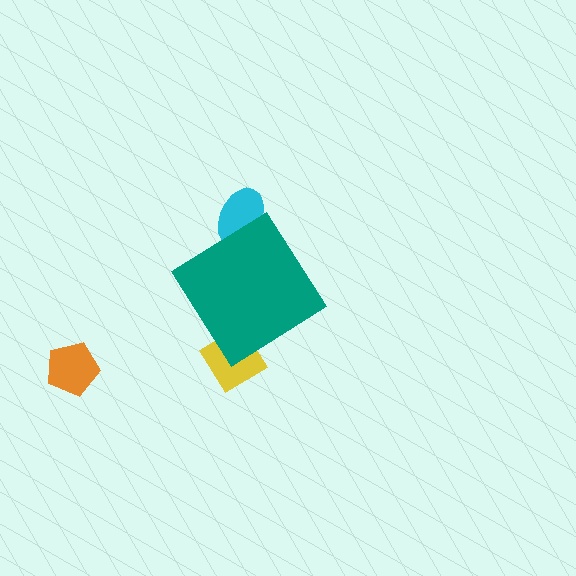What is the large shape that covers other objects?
A teal diamond.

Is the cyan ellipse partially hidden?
Yes, the cyan ellipse is partially hidden behind the teal diamond.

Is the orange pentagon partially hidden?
No, the orange pentagon is fully visible.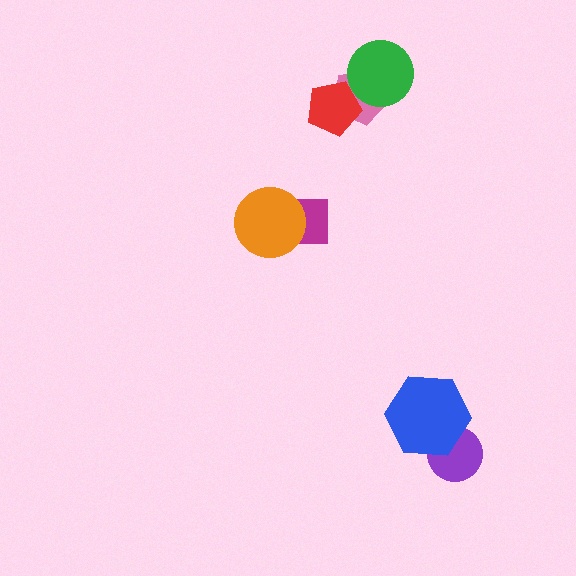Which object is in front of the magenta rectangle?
The orange circle is in front of the magenta rectangle.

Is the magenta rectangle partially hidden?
Yes, it is partially covered by another shape.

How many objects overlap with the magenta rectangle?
1 object overlaps with the magenta rectangle.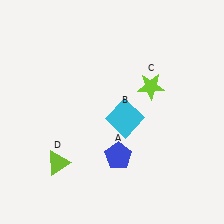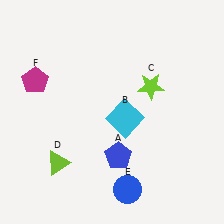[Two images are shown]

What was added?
A blue circle (E), a magenta pentagon (F) were added in Image 2.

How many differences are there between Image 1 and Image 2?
There are 2 differences between the two images.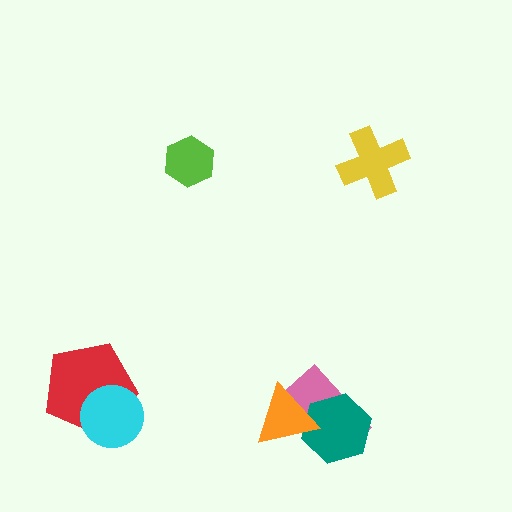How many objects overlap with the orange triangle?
2 objects overlap with the orange triangle.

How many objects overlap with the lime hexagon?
0 objects overlap with the lime hexagon.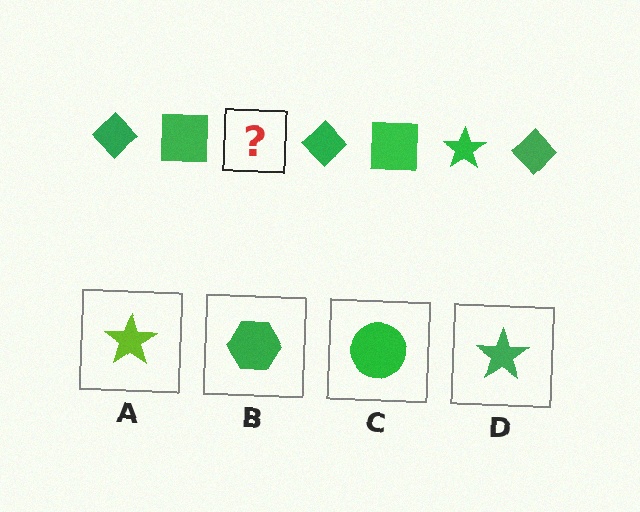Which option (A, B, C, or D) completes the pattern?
D.